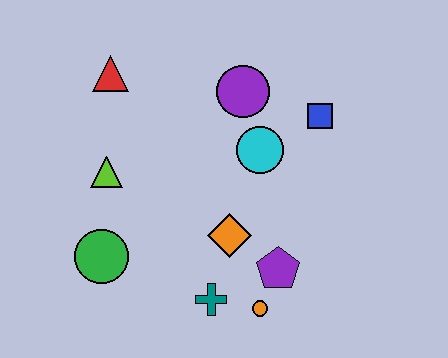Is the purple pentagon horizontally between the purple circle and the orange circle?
No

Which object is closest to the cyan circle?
The purple circle is closest to the cyan circle.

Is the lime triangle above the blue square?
No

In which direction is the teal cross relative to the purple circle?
The teal cross is below the purple circle.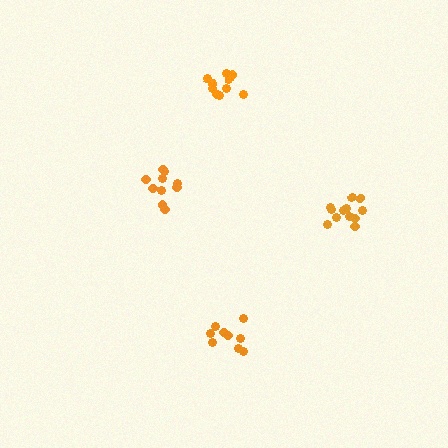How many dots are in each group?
Group 1: 12 dots, Group 2: 10 dots, Group 3: 9 dots, Group 4: 10 dots (41 total).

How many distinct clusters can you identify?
There are 4 distinct clusters.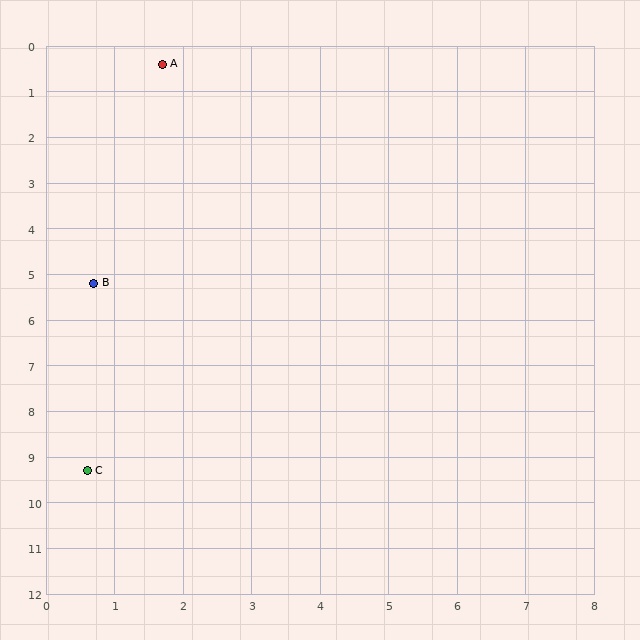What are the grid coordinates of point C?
Point C is at approximately (0.6, 9.3).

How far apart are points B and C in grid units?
Points B and C are about 4.1 grid units apart.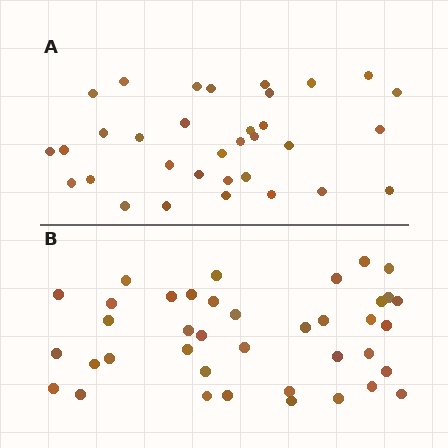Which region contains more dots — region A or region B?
Region B (the bottom region) has more dots.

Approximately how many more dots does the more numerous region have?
Region B has about 6 more dots than region A.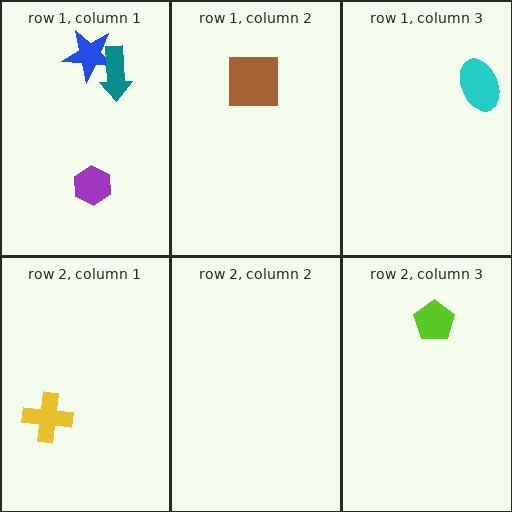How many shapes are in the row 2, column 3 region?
1.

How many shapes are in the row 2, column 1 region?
1.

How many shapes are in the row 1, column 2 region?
1.